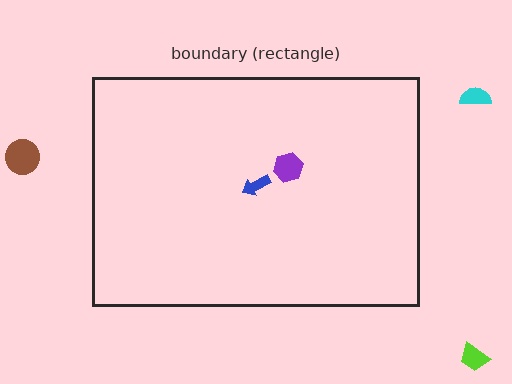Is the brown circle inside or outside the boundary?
Outside.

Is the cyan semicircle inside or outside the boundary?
Outside.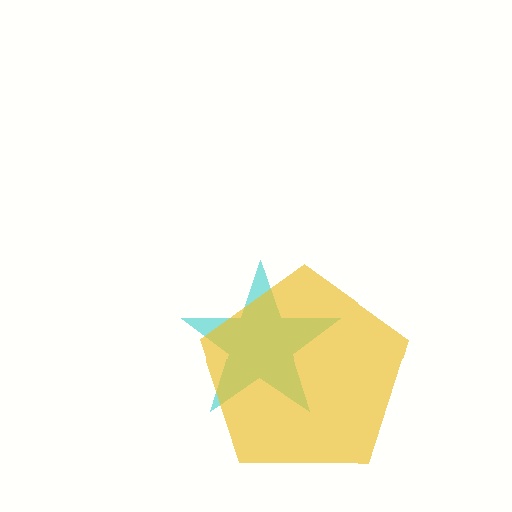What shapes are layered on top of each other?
The layered shapes are: a cyan star, a yellow pentagon.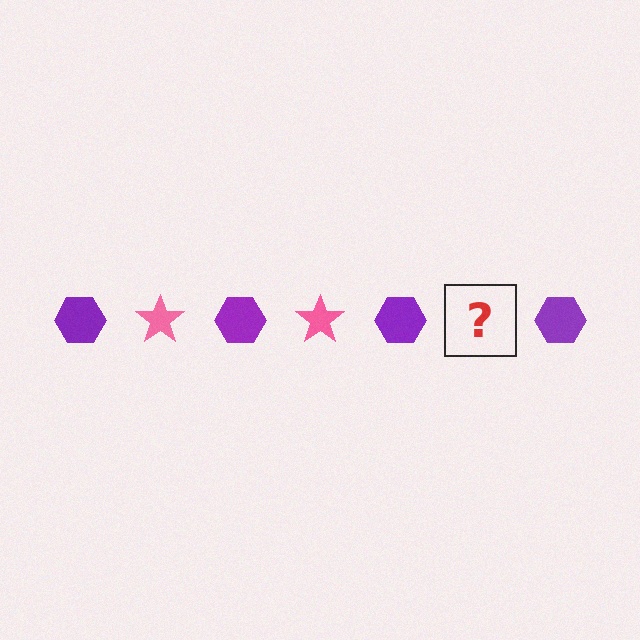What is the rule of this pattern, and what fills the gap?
The rule is that the pattern alternates between purple hexagon and pink star. The gap should be filled with a pink star.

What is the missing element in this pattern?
The missing element is a pink star.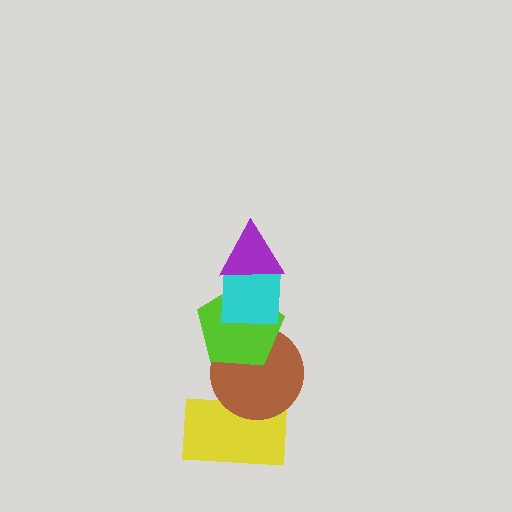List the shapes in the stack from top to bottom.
From top to bottom: the purple triangle, the cyan square, the lime pentagon, the brown circle, the yellow rectangle.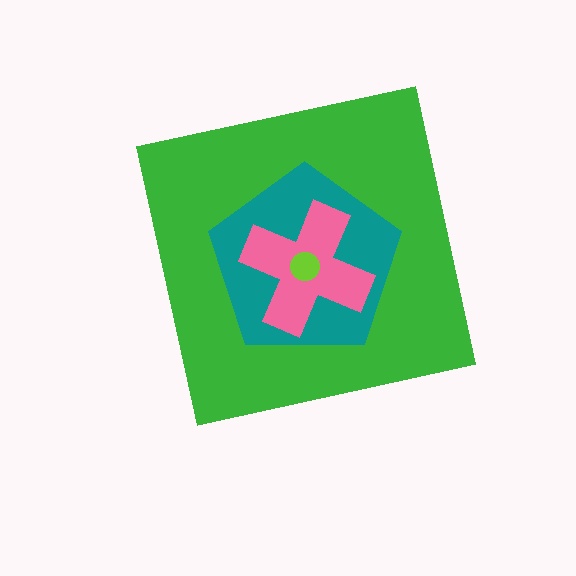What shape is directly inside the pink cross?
The lime circle.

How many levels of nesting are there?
4.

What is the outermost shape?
The green square.